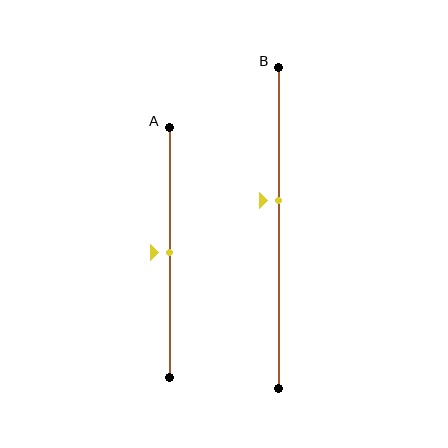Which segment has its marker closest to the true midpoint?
Segment A has its marker closest to the true midpoint.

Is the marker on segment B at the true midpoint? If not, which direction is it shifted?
No, the marker on segment B is shifted upward by about 9% of the segment length.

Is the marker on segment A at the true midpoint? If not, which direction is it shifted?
Yes, the marker on segment A is at the true midpoint.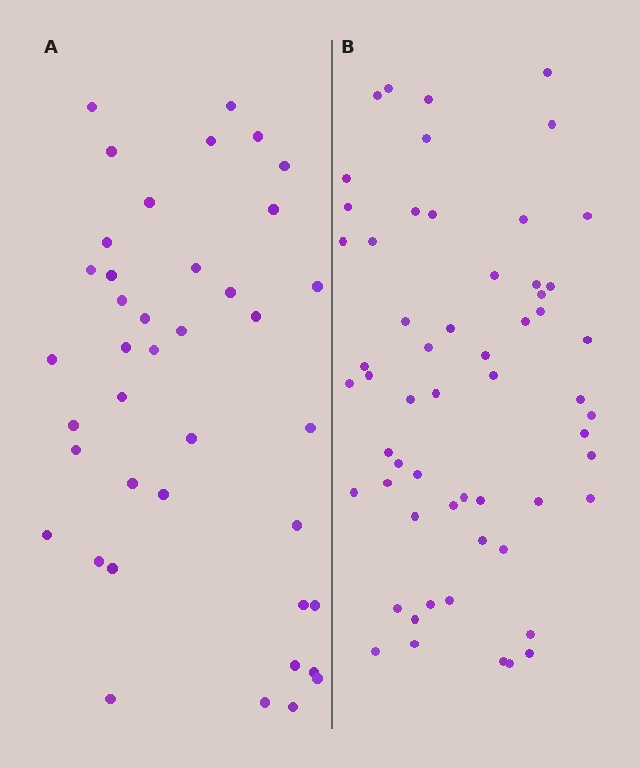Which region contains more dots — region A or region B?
Region B (the right region) has more dots.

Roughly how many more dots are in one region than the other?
Region B has approximately 20 more dots than region A.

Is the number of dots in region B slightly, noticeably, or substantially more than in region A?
Region B has substantially more. The ratio is roughly 1.4 to 1.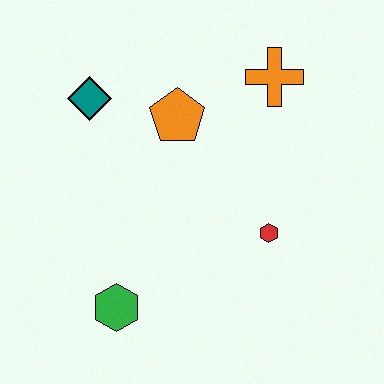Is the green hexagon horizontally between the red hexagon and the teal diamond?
Yes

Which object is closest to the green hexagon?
The red hexagon is closest to the green hexagon.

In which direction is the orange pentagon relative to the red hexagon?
The orange pentagon is above the red hexagon.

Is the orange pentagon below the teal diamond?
Yes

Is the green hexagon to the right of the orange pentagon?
No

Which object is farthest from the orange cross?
The green hexagon is farthest from the orange cross.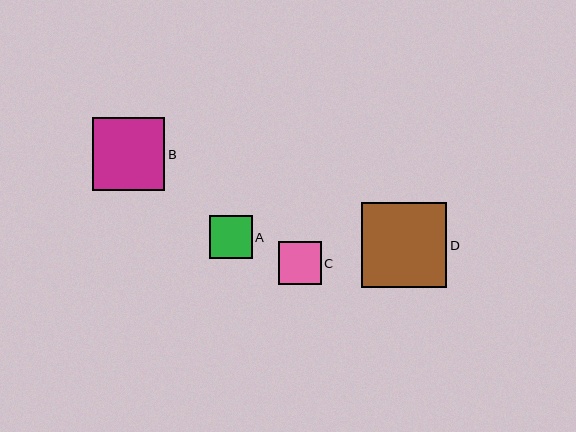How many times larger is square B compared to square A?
Square B is approximately 1.7 times the size of square A.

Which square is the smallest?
Square C is the smallest with a size of approximately 43 pixels.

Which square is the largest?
Square D is the largest with a size of approximately 85 pixels.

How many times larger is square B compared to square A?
Square B is approximately 1.7 times the size of square A.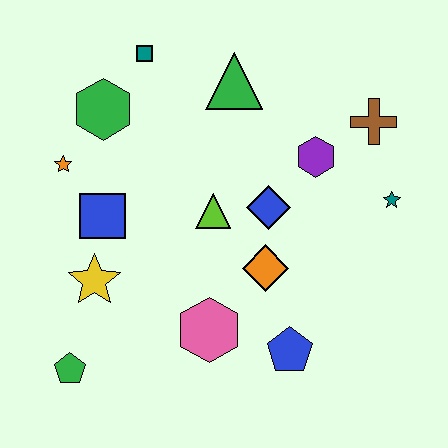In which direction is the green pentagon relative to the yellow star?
The green pentagon is below the yellow star.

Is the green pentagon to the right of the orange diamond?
No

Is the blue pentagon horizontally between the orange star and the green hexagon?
No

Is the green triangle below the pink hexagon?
No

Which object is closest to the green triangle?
The teal square is closest to the green triangle.